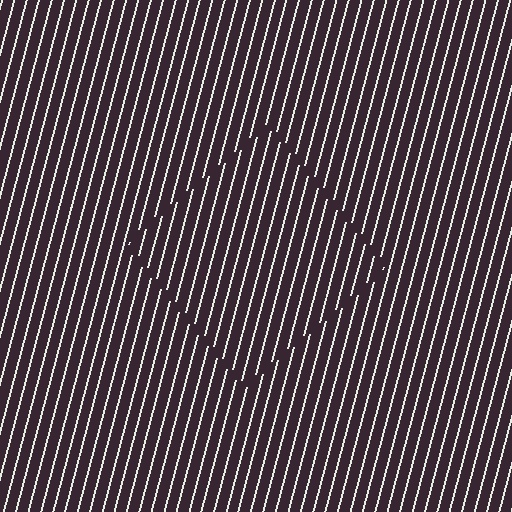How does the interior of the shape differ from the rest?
The interior of the shape contains the same grating, shifted by half a period — the contour is defined by the phase discontinuity where line-ends from the inner and outer gratings abut.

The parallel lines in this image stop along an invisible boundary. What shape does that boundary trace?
An illusory square. The interior of the shape contains the same grating, shifted by half a period — the contour is defined by the phase discontinuity where line-ends from the inner and outer gratings abut.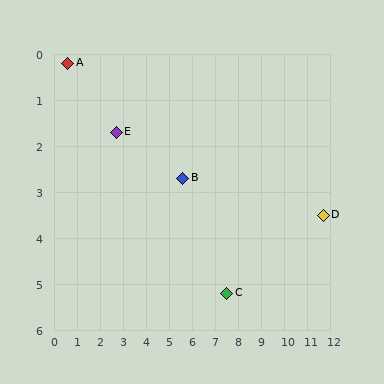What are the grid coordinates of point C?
Point C is at approximately (7.5, 5.2).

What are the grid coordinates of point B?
Point B is at approximately (5.6, 2.7).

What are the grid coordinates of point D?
Point D is at approximately (11.7, 3.5).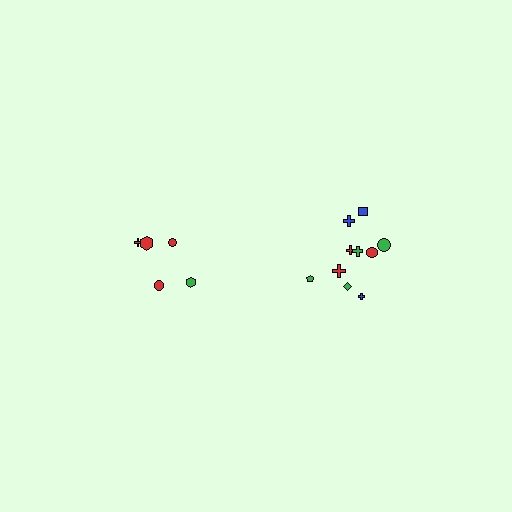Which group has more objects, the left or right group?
The right group.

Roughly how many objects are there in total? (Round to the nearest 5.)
Roughly 15 objects in total.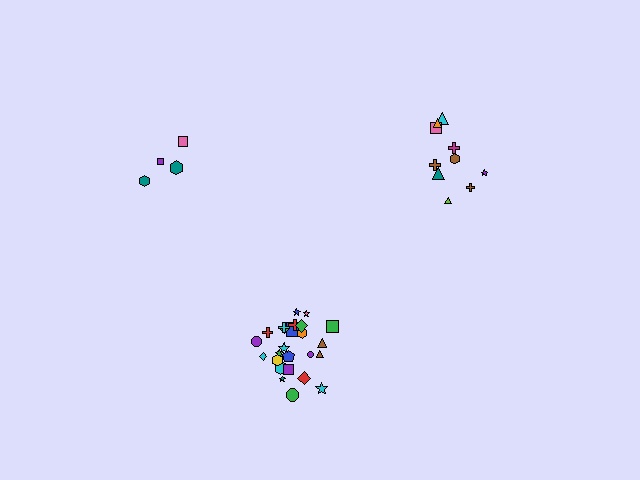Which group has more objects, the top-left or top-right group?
The top-right group.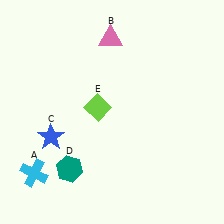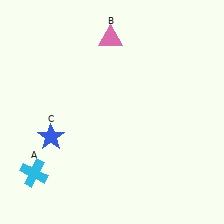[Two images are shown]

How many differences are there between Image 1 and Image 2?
There are 2 differences between the two images.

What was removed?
The lime diamond (E), the teal hexagon (D) were removed in Image 2.